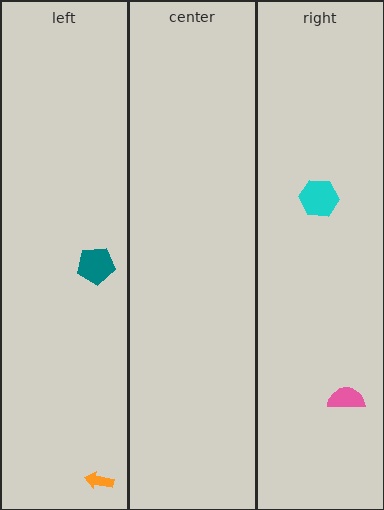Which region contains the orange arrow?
The left region.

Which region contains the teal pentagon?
The left region.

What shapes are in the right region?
The cyan hexagon, the pink semicircle.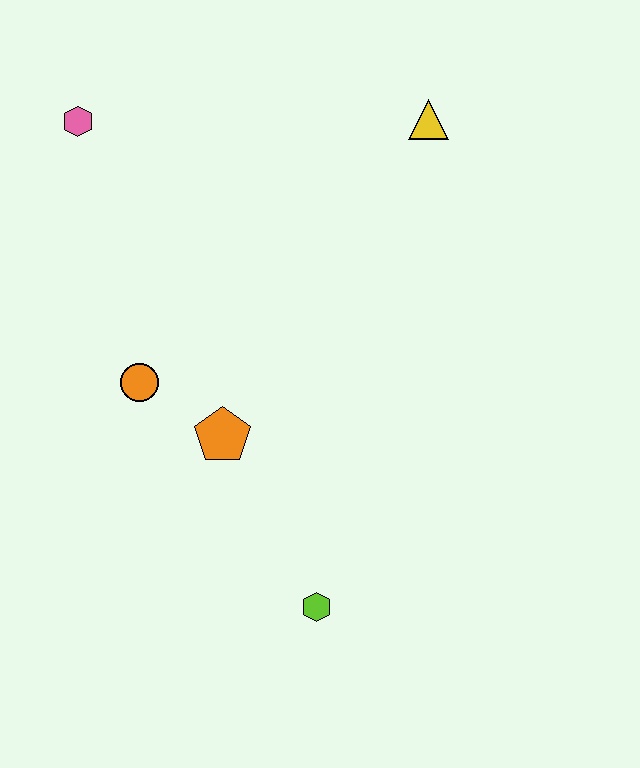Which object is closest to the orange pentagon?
The orange circle is closest to the orange pentagon.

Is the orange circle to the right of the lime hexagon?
No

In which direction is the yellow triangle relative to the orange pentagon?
The yellow triangle is above the orange pentagon.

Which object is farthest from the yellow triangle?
The lime hexagon is farthest from the yellow triangle.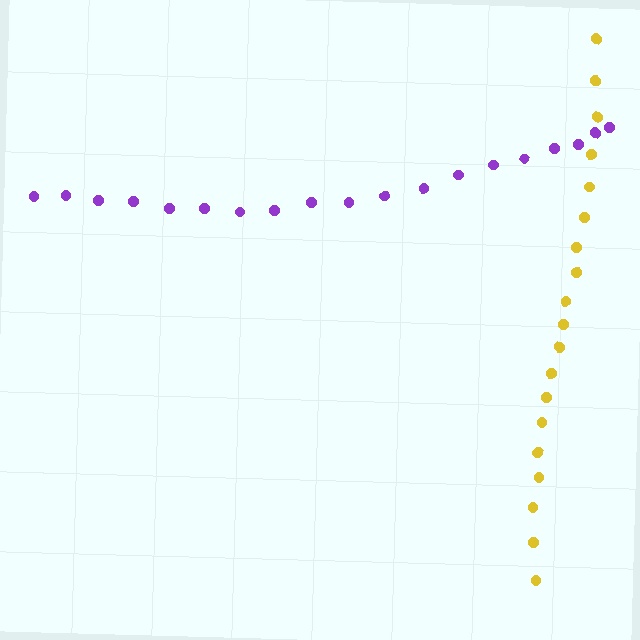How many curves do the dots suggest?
There are 2 distinct paths.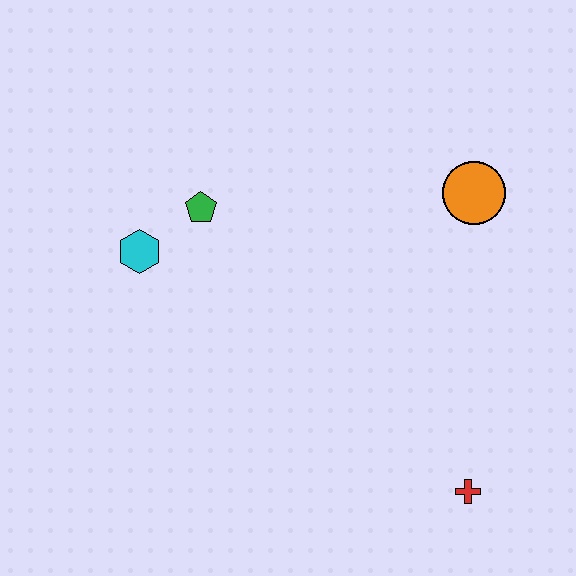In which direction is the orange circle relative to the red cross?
The orange circle is above the red cross.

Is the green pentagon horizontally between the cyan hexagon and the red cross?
Yes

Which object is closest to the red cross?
The orange circle is closest to the red cross.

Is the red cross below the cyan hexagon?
Yes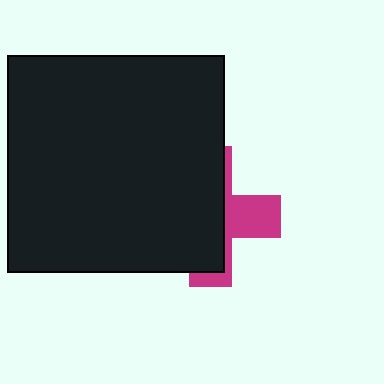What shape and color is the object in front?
The object in front is a black square.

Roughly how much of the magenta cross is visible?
A small part of it is visible (roughly 34%).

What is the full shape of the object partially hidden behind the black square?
The partially hidden object is a magenta cross.